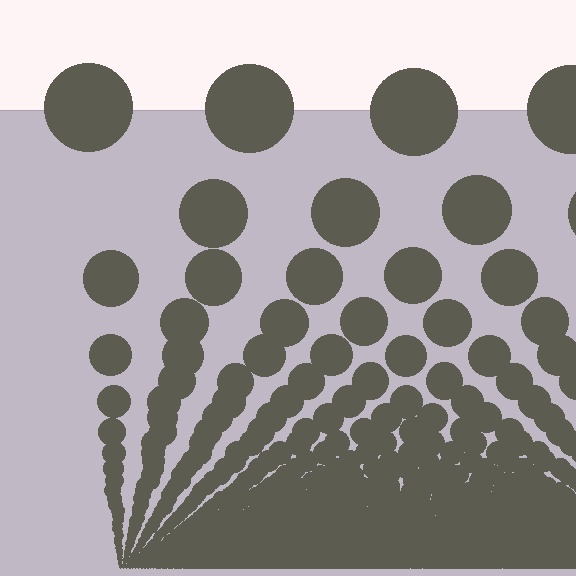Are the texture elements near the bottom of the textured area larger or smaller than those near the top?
Smaller. The gradient is inverted — elements near the bottom are smaller and denser.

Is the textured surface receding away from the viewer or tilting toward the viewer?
The surface appears to tilt toward the viewer. Texture elements get larger and sparser toward the top.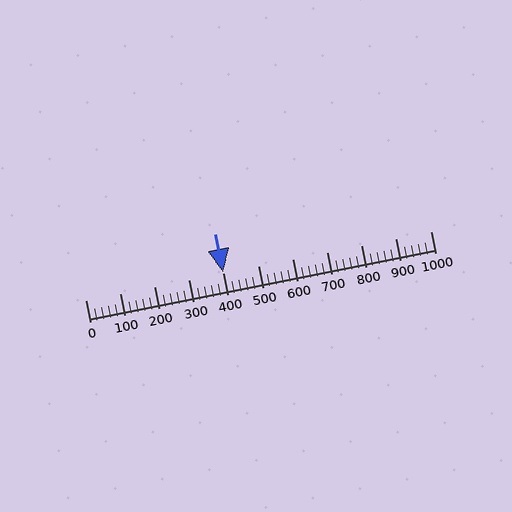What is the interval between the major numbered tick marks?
The major tick marks are spaced 100 units apart.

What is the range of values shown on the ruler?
The ruler shows values from 0 to 1000.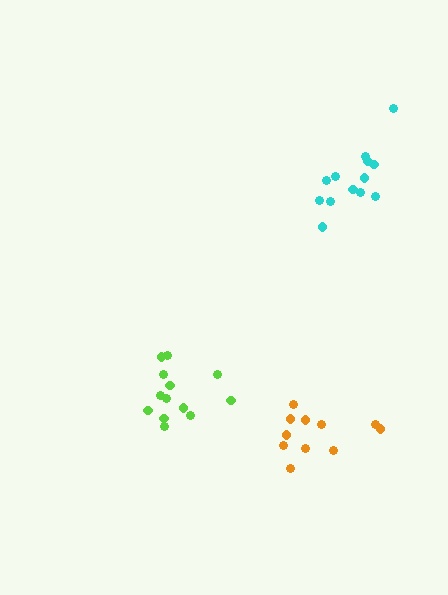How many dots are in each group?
Group 1: 11 dots, Group 2: 13 dots, Group 3: 13 dots (37 total).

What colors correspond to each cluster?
The clusters are colored: orange, cyan, lime.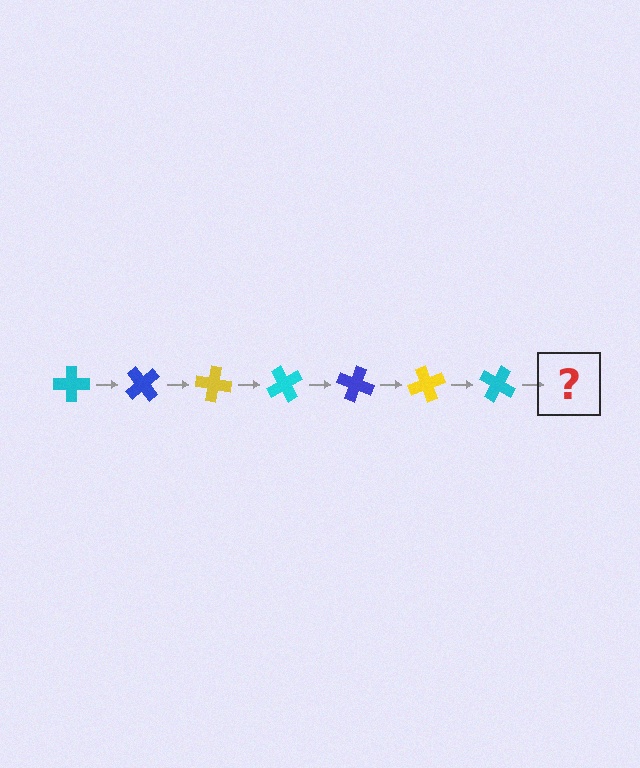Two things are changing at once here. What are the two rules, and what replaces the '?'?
The two rules are that it rotates 50 degrees each step and the color cycles through cyan, blue, and yellow. The '?' should be a blue cross, rotated 350 degrees from the start.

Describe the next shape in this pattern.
It should be a blue cross, rotated 350 degrees from the start.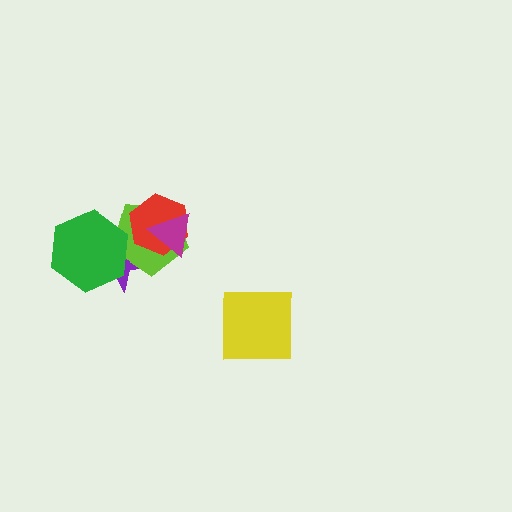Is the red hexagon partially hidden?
Yes, it is partially covered by another shape.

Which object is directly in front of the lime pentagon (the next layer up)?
The green hexagon is directly in front of the lime pentagon.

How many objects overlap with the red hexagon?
3 objects overlap with the red hexagon.